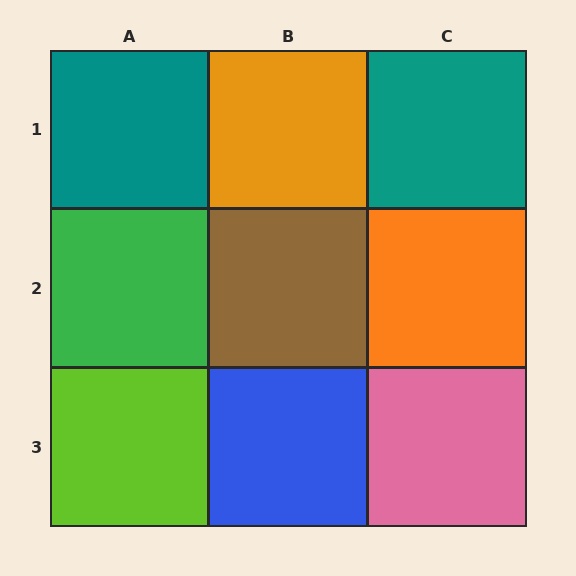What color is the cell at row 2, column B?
Brown.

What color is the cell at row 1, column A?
Teal.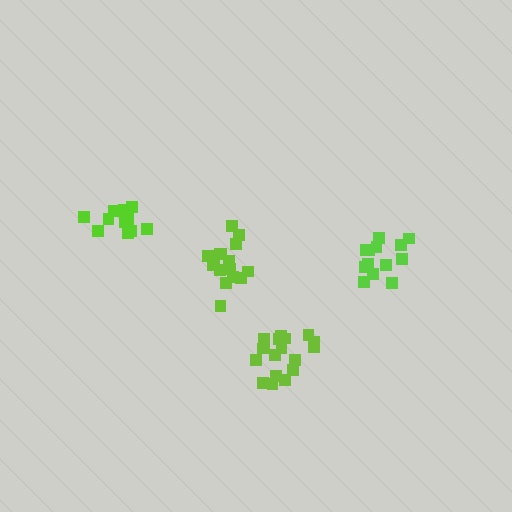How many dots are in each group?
Group 1: 13 dots, Group 2: 12 dots, Group 3: 18 dots, Group 4: 16 dots (59 total).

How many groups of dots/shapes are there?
There are 4 groups.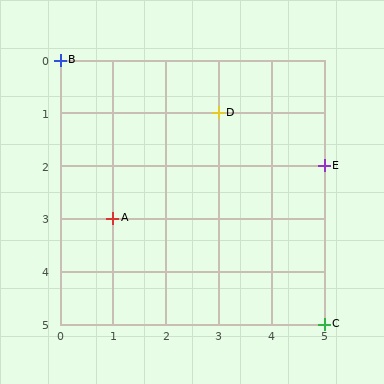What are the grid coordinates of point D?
Point D is at grid coordinates (3, 1).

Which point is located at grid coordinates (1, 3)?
Point A is at (1, 3).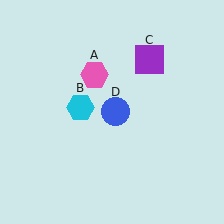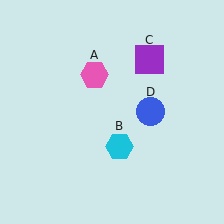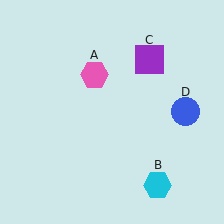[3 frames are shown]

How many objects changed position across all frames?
2 objects changed position: cyan hexagon (object B), blue circle (object D).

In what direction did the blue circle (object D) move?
The blue circle (object D) moved right.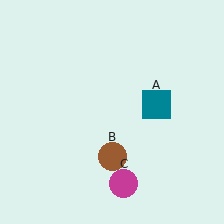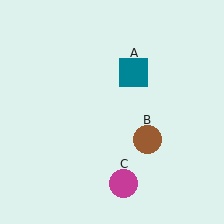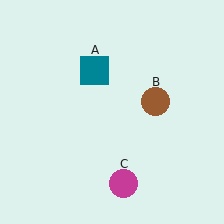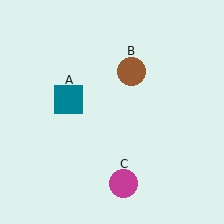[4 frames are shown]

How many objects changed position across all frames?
2 objects changed position: teal square (object A), brown circle (object B).